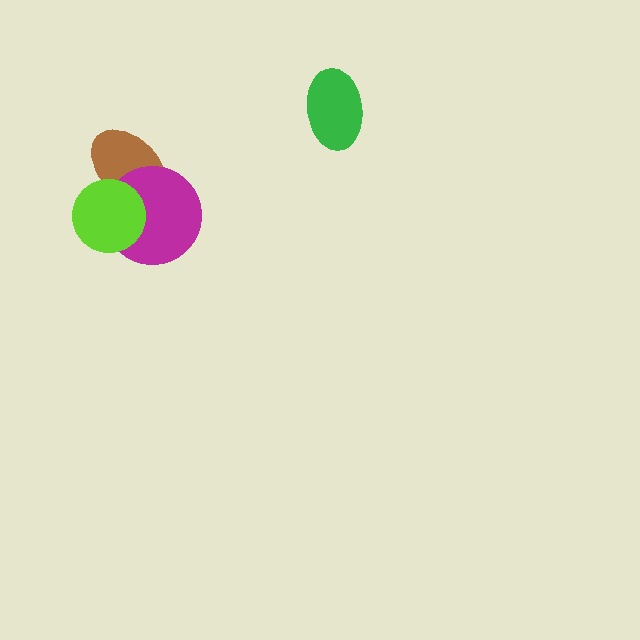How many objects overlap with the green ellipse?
0 objects overlap with the green ellipse.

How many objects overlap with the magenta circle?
2 objects overlap with the magenta circle.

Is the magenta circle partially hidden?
Yes, it is partially covered by another shape.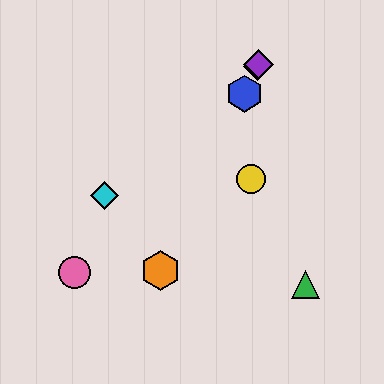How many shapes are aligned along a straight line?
4 shapes (the red diamond, the blue hexagon, the purple diamond, the orange hexagon) are aligned along a straight line.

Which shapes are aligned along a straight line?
The red diamond, the blue hexagon, the purple diamond, the orange hexagon are aligned along a straight line.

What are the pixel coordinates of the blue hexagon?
The blue hexagon is at (244, 94).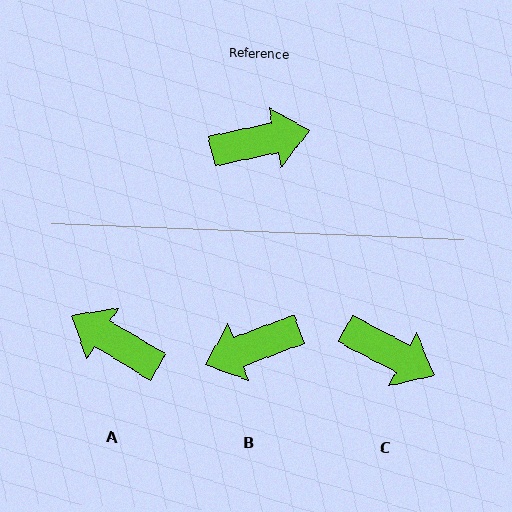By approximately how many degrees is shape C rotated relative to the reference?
Approximately 40 degrees clockwise.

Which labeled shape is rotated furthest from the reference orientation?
B, about 171 degrees away.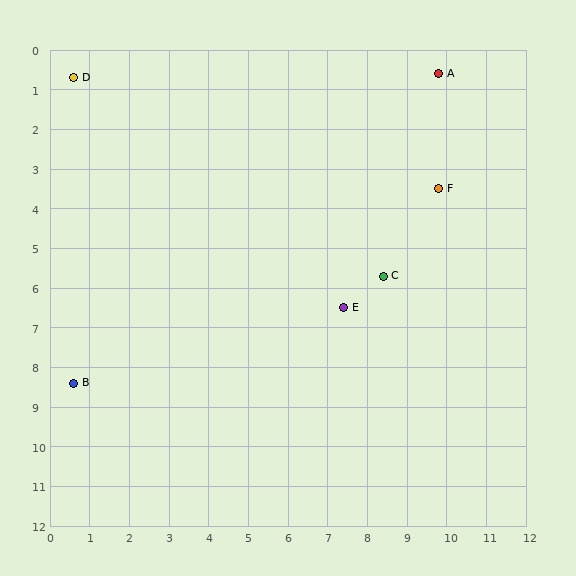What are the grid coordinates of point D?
Point D is at approximately (0.6, 0.7).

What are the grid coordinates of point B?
Point B is at approximately (0.6, 8.4).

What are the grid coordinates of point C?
Point C is at approximately (8.4, 5.7).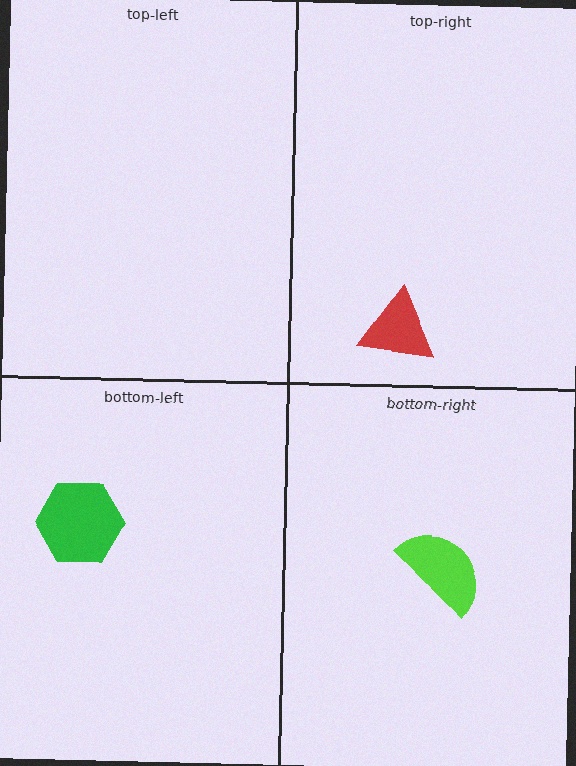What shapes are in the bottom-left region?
The green hexagon.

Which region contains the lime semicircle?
The bottom-right region.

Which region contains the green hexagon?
The bottom-left region.